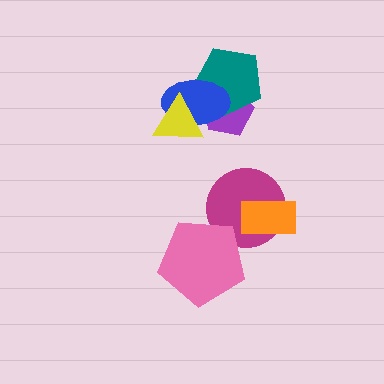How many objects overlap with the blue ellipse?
3 objects overlap with the blue ellipse.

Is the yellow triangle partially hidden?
No, no other shape covers it.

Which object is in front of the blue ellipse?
The yellow triangle is in front of the blue ellipse.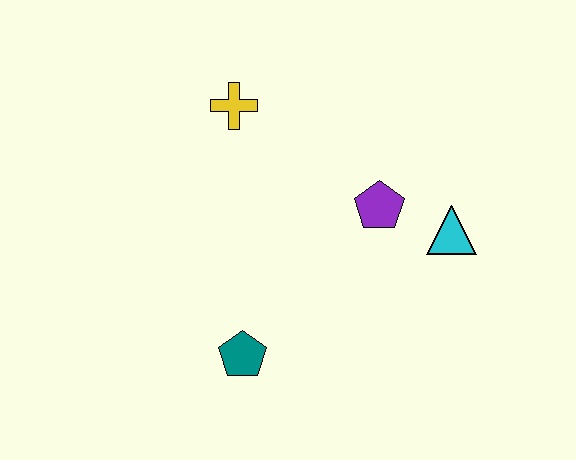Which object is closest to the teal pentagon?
The purple pentagon is closest to the teal pentagon.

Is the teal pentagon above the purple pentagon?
No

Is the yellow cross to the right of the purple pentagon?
No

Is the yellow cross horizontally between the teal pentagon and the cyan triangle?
No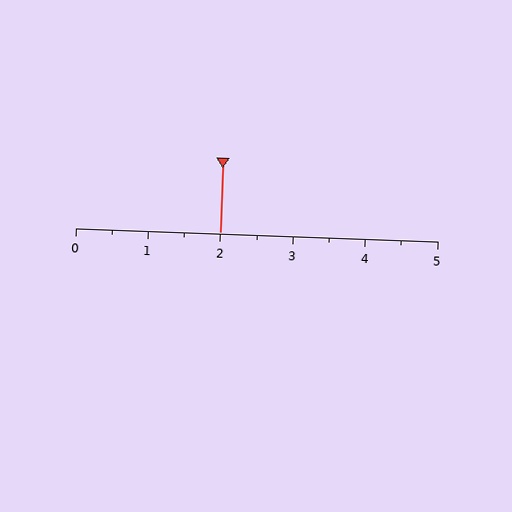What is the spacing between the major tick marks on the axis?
The major ticks are spaced 1 apart.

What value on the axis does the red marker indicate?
The marker indicates approximately 2.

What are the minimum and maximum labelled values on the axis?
The axis runs from 0 to 5.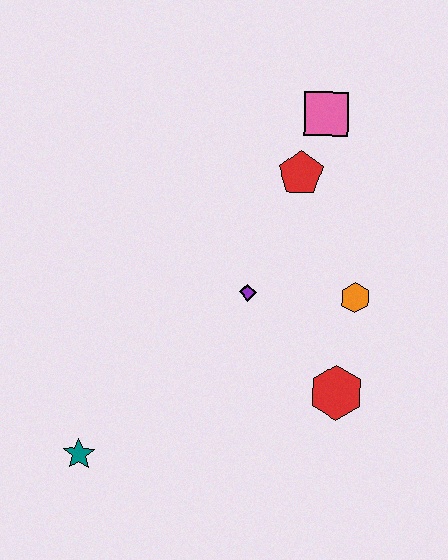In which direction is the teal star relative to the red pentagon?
The teal star is below the red pentagon.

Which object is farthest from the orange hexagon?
The teal star is farthest from the orange hexagon.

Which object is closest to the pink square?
The red pentagon is closest to the pink square.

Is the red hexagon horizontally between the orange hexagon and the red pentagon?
Yes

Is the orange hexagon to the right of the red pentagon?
Yes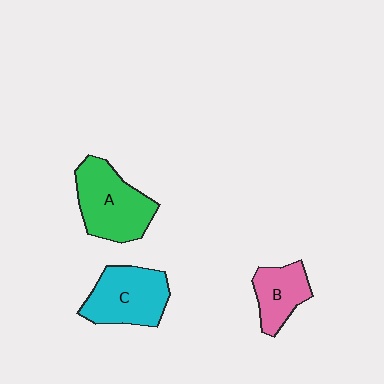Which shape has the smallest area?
Shape B (pink).